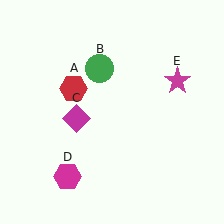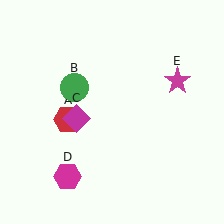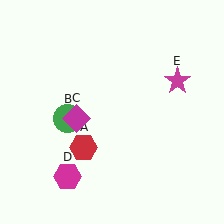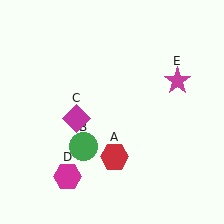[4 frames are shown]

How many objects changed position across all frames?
2 objects changed position: red hexagon (object A), green circle (object B).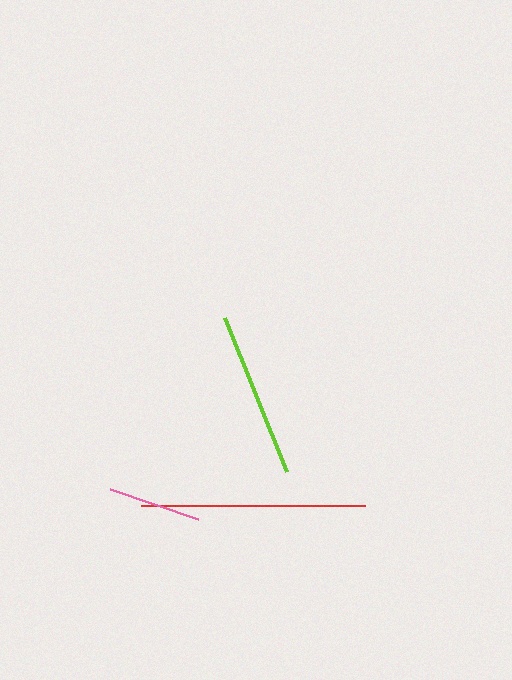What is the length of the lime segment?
The lime segment is approximately 166 pixels long.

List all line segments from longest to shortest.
From longest to shortest: red, lime, pink.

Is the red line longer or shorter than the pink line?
The red line is longer than the pink line.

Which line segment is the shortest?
The pink line is the shortest at approximately 93 pixels.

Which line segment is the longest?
The red line is the longest at approximately 225 pixels.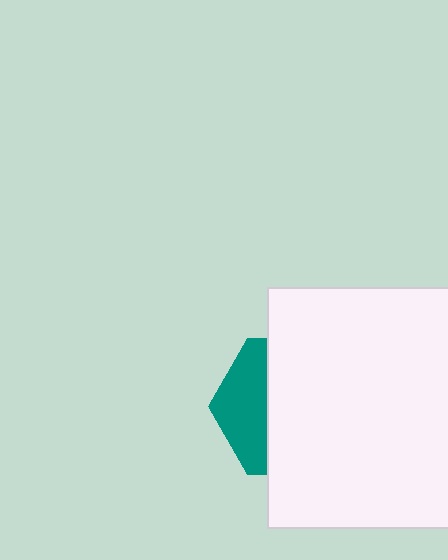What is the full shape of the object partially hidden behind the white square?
The partially hidden object is a teal hexagon.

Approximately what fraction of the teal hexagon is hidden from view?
Roughly 66% of the teal hexagon is hidden behind the white square.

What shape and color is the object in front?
The object in front is a white square.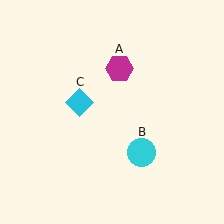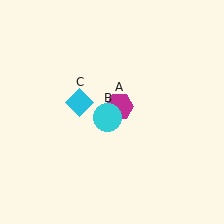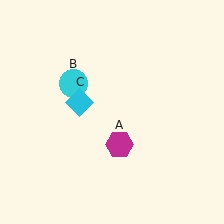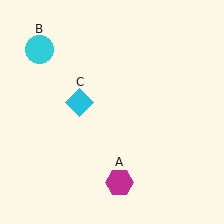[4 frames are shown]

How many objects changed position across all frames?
2 objects changed position: magenta hexagon (object A), cyan circle (object B).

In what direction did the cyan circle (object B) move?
The cyan circle (object B) moved up and to the left.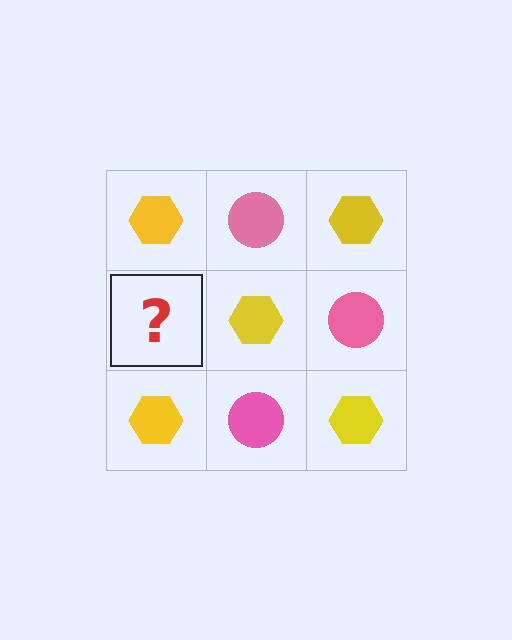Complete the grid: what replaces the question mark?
The question mark should be replaced with a pink circle.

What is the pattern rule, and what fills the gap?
The rule is that it alternates yellow hexagon and pink circle in a checkerboard pattern. The gap should be filled with a pink circle.